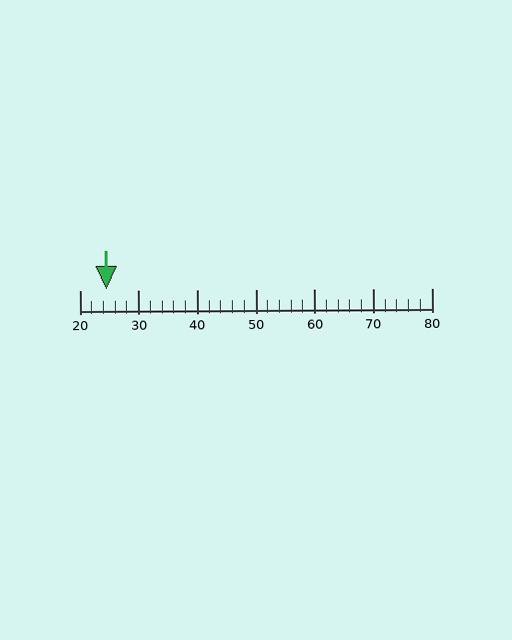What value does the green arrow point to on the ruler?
The green arrow points to approximately 25.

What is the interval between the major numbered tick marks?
The major tick marks are spaced 10 units apart.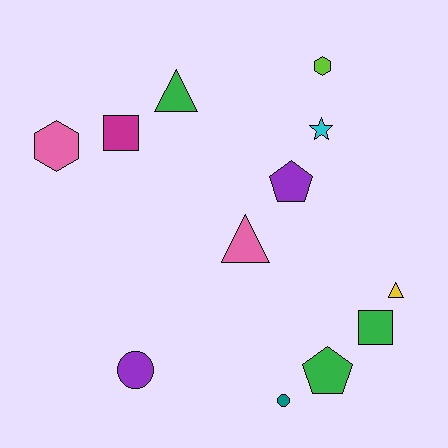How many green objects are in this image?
There are 3 green objects.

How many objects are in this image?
There are 12 objects.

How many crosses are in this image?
There are no crosses.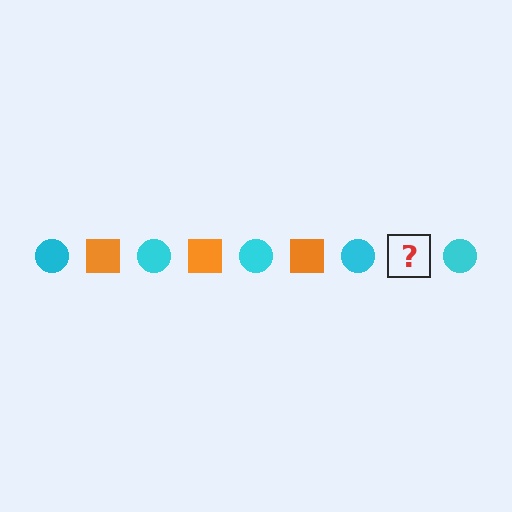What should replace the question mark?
The question mark should be replaced with an orange square.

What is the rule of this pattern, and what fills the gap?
The rule is that the pattern alternates between cyan circle and orange square. The gap should be filled with an orange square.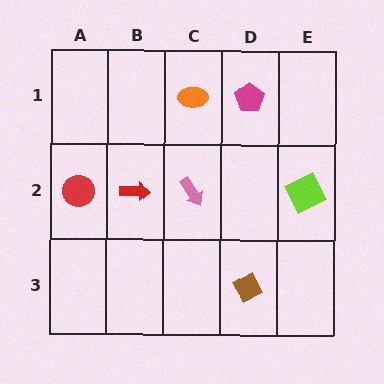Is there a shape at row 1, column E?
No, that cell is empty.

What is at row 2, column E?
A lime square.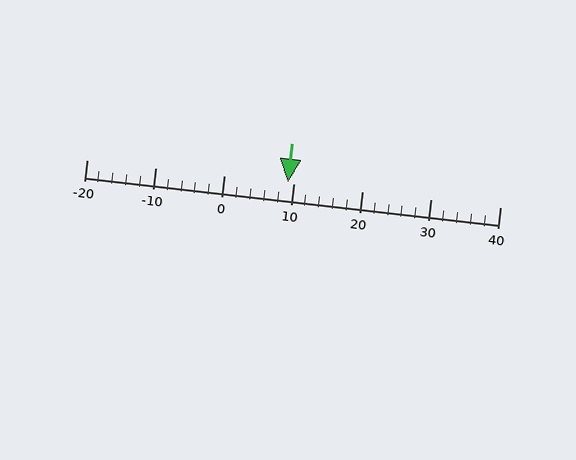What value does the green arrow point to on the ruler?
The green arrow points to approximately 9.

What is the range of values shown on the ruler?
The ruler shows values from -20 to 40.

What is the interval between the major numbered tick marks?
The major tick marks are spaced 10 units apart.